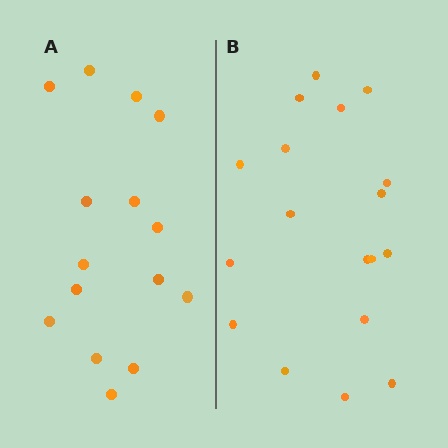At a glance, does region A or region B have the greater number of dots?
Region B (the right region) has more dots.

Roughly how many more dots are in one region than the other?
Region B has just a few more — roughly 2 or 3 more dots than region A.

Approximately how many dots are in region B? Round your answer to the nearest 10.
About 20 dots. (The exact count is 18, which rounds to 20.)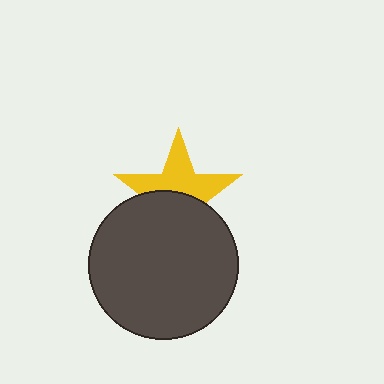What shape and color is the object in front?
The object in front is a dark gray circle.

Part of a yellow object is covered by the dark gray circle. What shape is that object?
It is a star.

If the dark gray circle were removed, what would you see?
You would see the complete yellow star.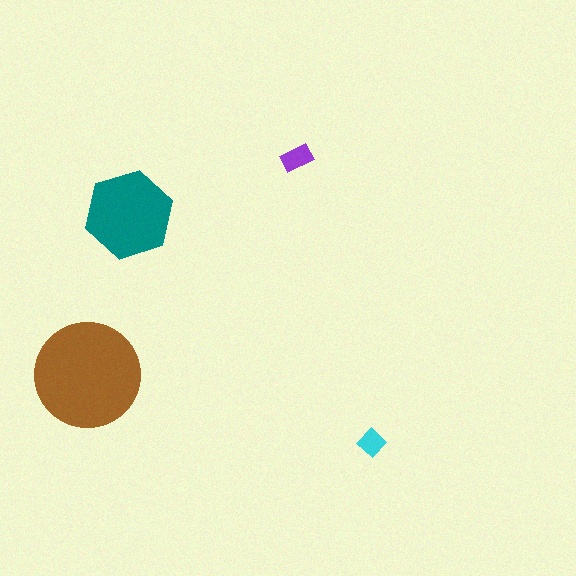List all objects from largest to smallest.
The brown circle, the teal hexagon, the purple rectangle, the cyan diamond.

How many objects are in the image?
There are 4 objects in the image.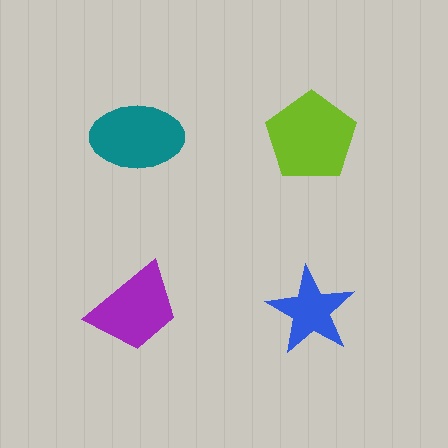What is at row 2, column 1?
A purple trapezoid.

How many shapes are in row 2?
2 shapes.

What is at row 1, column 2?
A lime pentagon.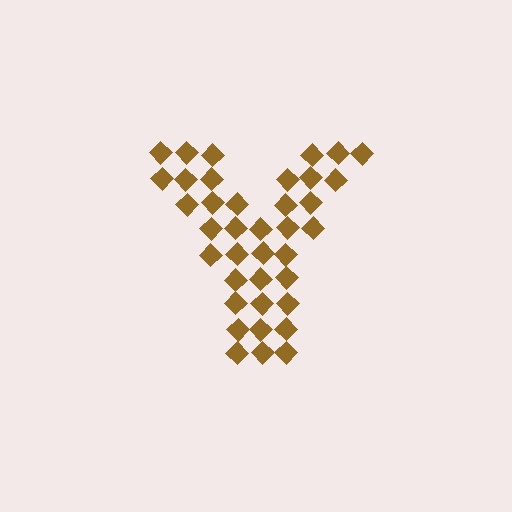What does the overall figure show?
The overall figure shows the letter Y.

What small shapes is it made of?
It is made of small diamonds.